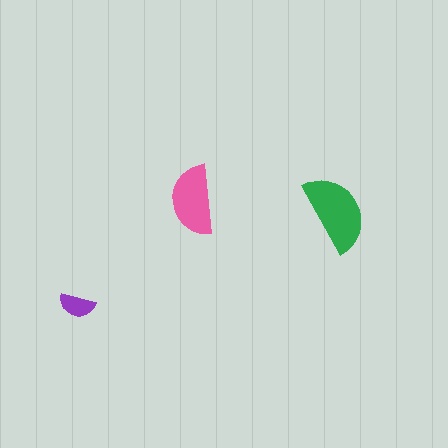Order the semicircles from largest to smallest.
the green one, the pink one, the purple one.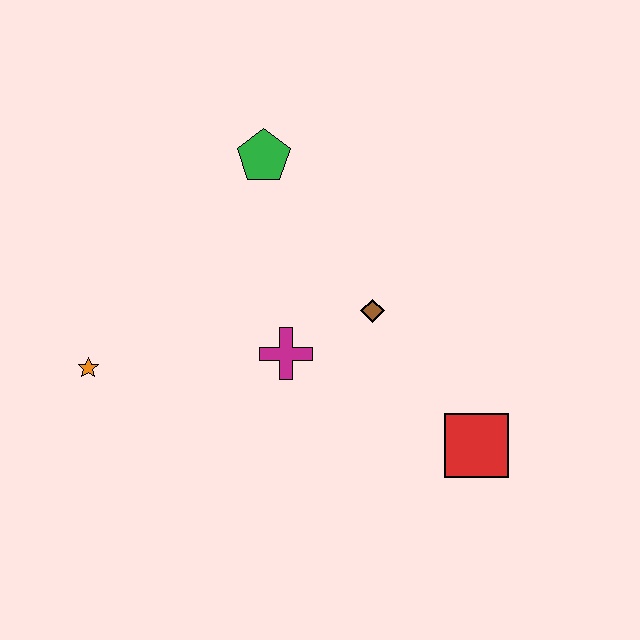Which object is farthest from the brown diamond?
The orange star is farthest from the brown diamond.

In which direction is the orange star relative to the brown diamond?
The orange star is to the left of the brown diamond.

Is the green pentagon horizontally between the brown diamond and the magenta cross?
No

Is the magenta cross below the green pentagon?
Yes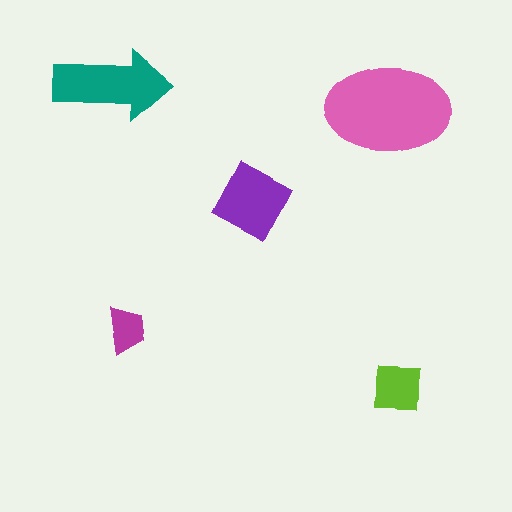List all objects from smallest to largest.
The magenta trapezoid, the lime square, the purple square, the teal arrow, the pink ellipse.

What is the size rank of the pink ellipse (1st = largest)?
1st.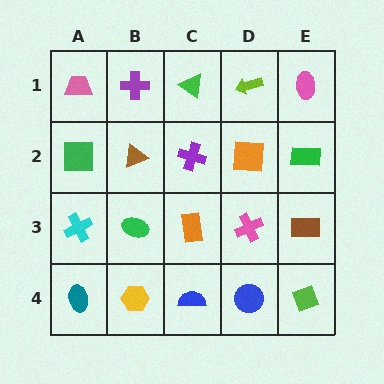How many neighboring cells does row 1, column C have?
3.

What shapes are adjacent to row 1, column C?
A purple cross (row 2, column C), a purple cross (row 1, column B), a lime arrow (row 1, column D).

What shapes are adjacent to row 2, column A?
A pink trapezoid (row 1, column A), a cyan cross (row 3, column A), a brown triangle (row 2, column B).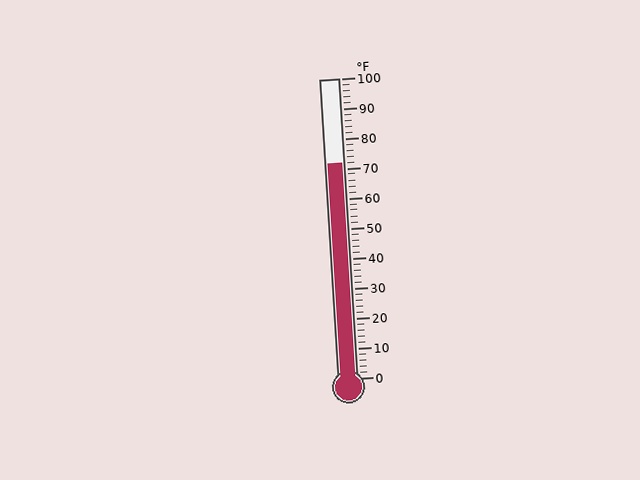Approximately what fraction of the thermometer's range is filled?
The thermometer is filled to approximately 70% of its range.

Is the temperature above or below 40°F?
The temperature is above 40°F.